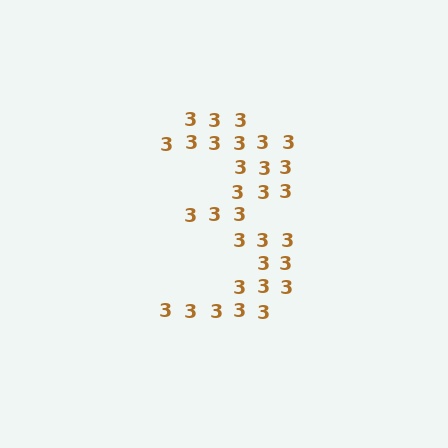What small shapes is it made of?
It is made of small digit 3's.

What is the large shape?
The large shape is the digit 3.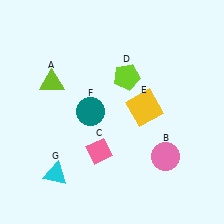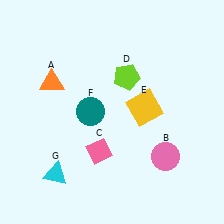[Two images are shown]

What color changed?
The triangle (A) changed from lime in Image 1 to orange in Image 2.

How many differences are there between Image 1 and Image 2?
There is 1 difference between the two images.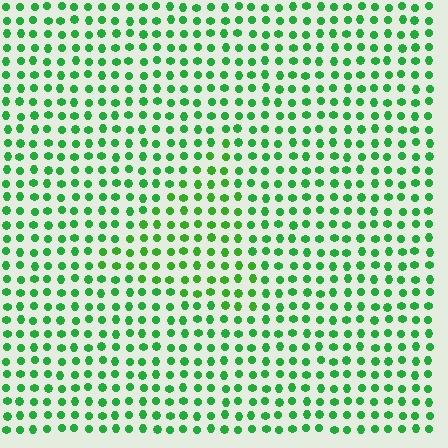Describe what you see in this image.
The image is filled with small green elements in a uniform arrangement. A triangle-shaped region is visible where the elements are tinted to a slightly different hue, forming a subtle color boundary.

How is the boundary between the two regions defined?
The boundary is defined purely by a slight shift in hue (about 18 degrees). Spacing, size, and orientation are identical on both sides.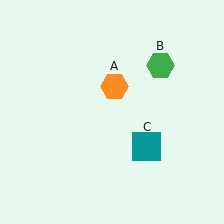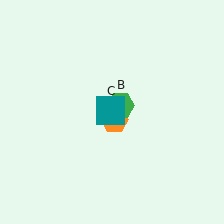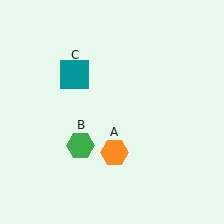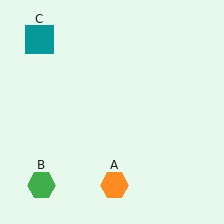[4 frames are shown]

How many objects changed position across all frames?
3 objects changed position: orange hexagon (object A), green hexagon (object B), teal square (object C).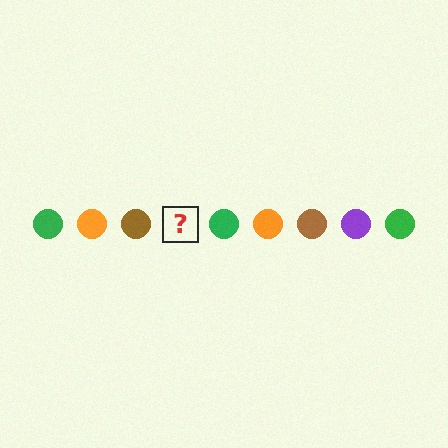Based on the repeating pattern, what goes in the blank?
The blank should be a purple circle.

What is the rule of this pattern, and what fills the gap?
The rule is that the pattern cycles through green, orange, brown, purple circles. The gap should be filled with a purple circle.